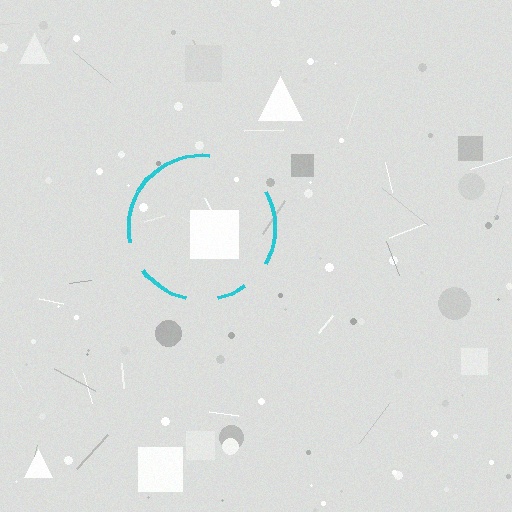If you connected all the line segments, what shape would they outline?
They would outline a circle.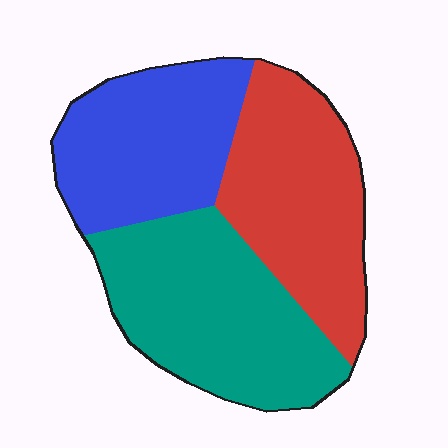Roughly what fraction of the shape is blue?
Blue takes up about one third (1/3) of the shape.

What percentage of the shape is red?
Red covers around 35% of the shape.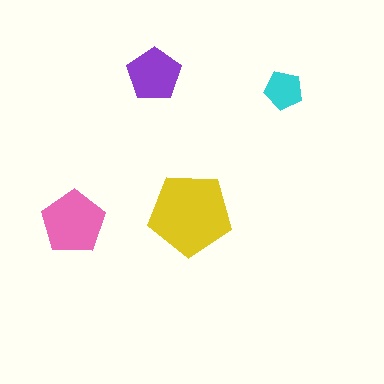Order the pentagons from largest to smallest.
the yellow one, the pink one, the purple one, the cyan one.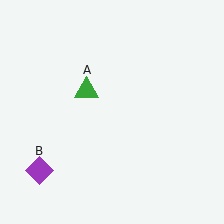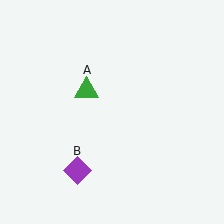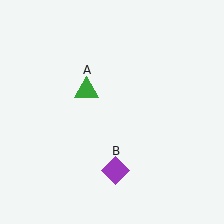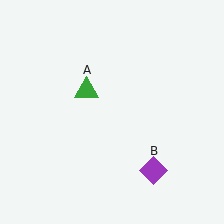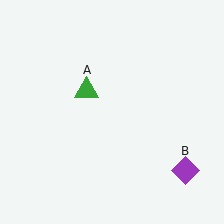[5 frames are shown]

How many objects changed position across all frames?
1 object changed position: purple diamond (object B).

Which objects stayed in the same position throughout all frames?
Green triangle (object A) remained stationary.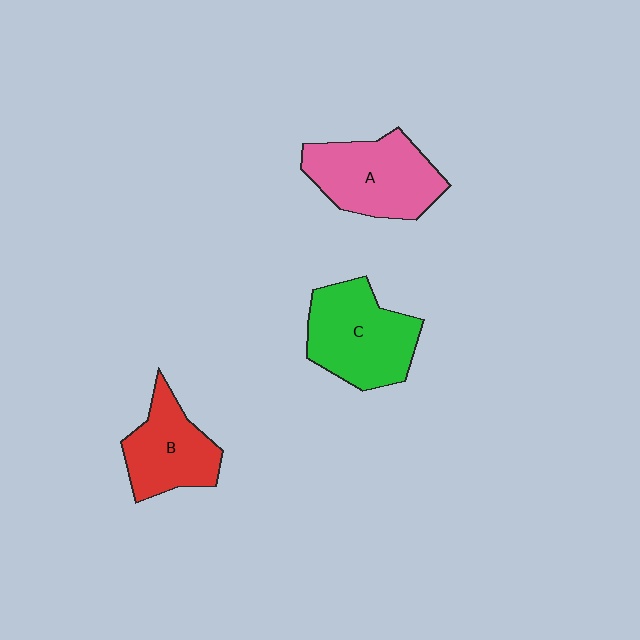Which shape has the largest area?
Shape C (green).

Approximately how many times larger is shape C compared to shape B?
Approximately 1.3 times.